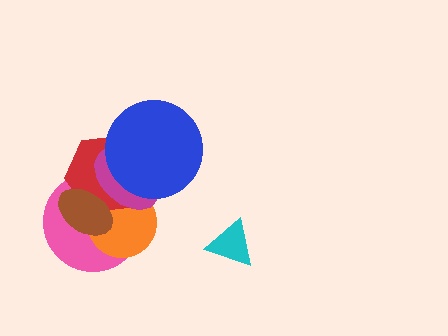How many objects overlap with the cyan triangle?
0 objects overlap with the cyan triangle.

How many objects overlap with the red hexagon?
5 objects overlap with the red hexagon.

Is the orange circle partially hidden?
Yes, it is partially covered by another shape.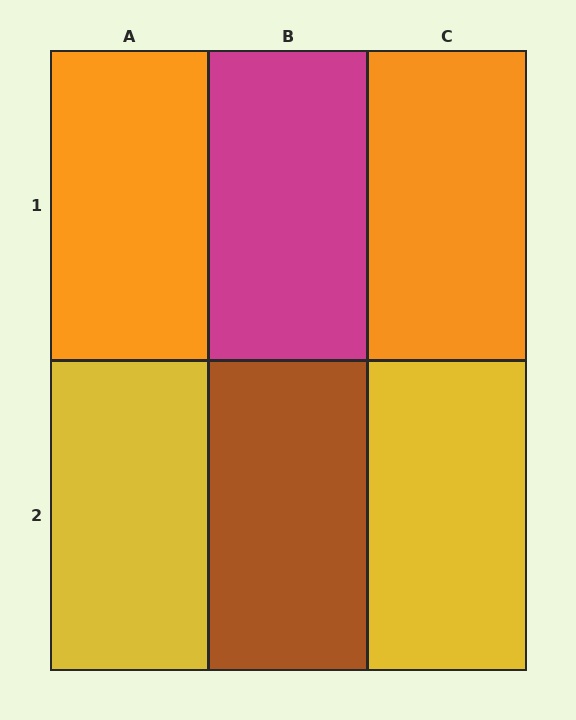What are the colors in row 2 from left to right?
Yellow, brown, yellow.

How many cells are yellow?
2 cells are yellow.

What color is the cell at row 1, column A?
Orange.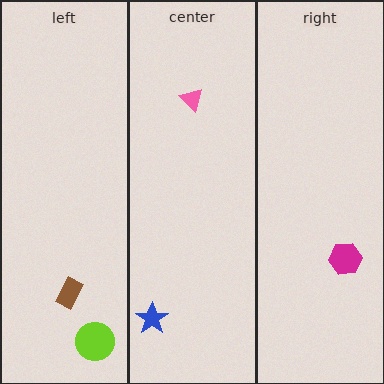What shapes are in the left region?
The brown rectangle, the lime circle.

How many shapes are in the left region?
2.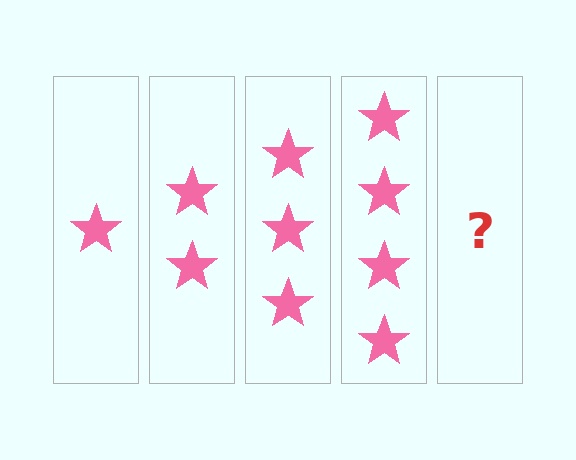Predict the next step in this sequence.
The next step is 5 stars.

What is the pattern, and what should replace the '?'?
The pattern is that each step adds one more star. The '?' should be 5 stars.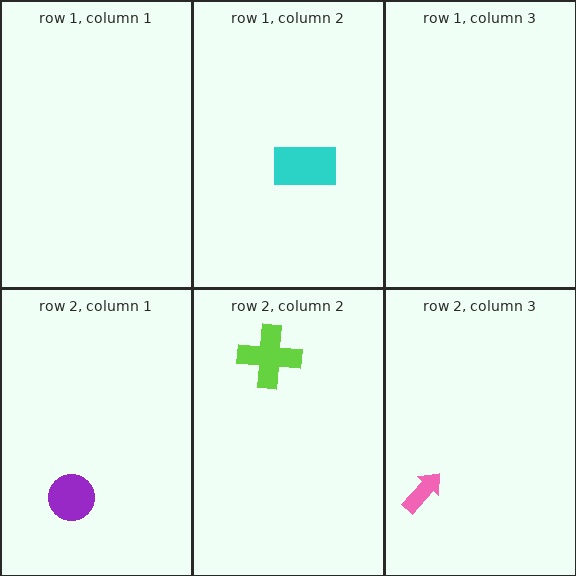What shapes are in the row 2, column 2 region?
The lime cross.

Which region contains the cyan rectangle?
The row 1, column 2 region.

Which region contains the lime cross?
The row 2, column 2 region.